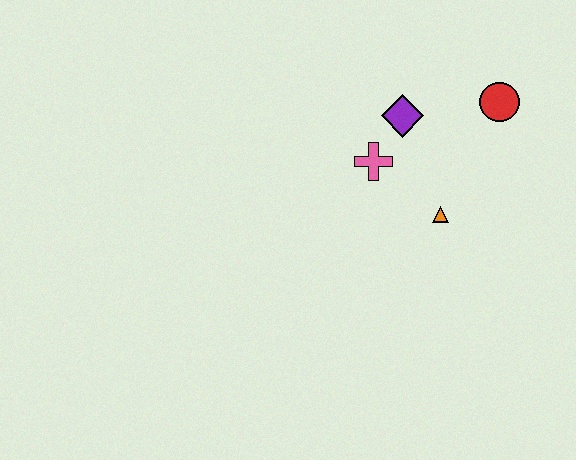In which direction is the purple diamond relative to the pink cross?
The purple diamond is above the pink cross.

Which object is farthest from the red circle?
The pink cross is farthest from the red circle.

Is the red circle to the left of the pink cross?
No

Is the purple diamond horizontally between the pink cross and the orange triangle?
Yes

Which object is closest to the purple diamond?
The pink cross is closest to the purple diamond.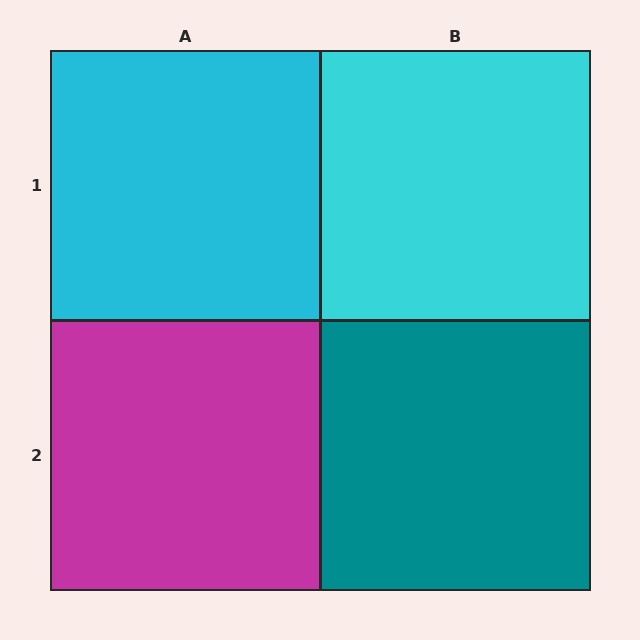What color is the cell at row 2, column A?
Magenta.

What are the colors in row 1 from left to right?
Cyan, cyan.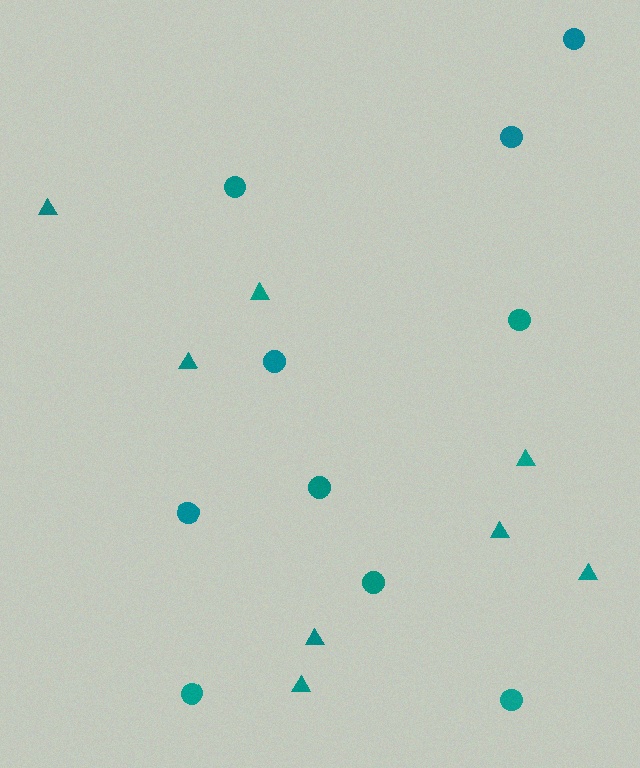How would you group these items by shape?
There are 2 groups: one group of triangles (8) and one group of circles (10).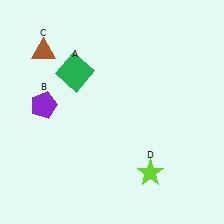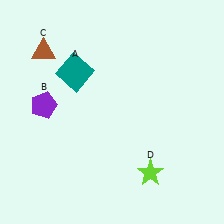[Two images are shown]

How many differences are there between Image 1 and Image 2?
There is 1 difference between the two images.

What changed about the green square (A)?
In Image 1, A is green. In Image 2, it changed to teal.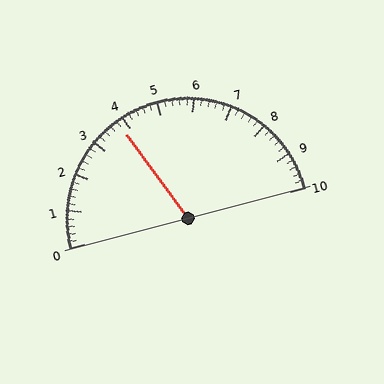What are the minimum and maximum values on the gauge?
The gauge ranges from 0 to 10.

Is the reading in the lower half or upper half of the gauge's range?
The reading is in the lower half of the range (0 to 10).